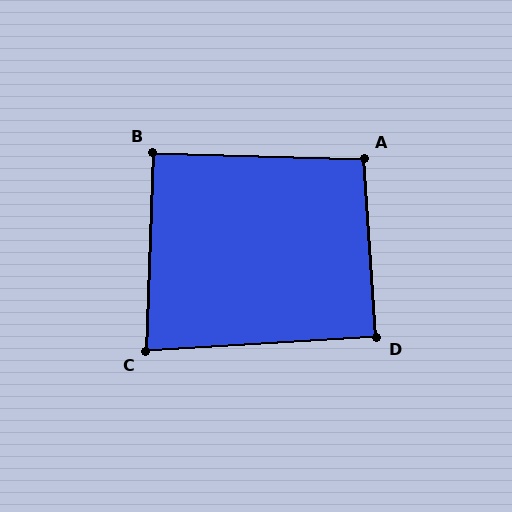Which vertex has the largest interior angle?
A, at approximately 95 degrees.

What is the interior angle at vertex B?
Approximately 91 degrees (approximately right).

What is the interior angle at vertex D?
Approximately 89 degrees (approximately right).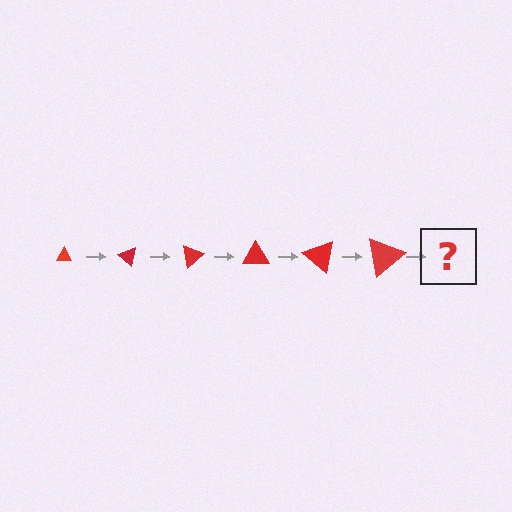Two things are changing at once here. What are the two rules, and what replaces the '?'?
The two rules are that the triangle grows larger each step and it rotates 40 degrees each step. The '?' should be a triangle, larger than the previous one and rotated 240 degrees from the start.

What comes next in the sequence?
The next element should be a triangle, larger than the previous one and rotated 240 degrees from the start.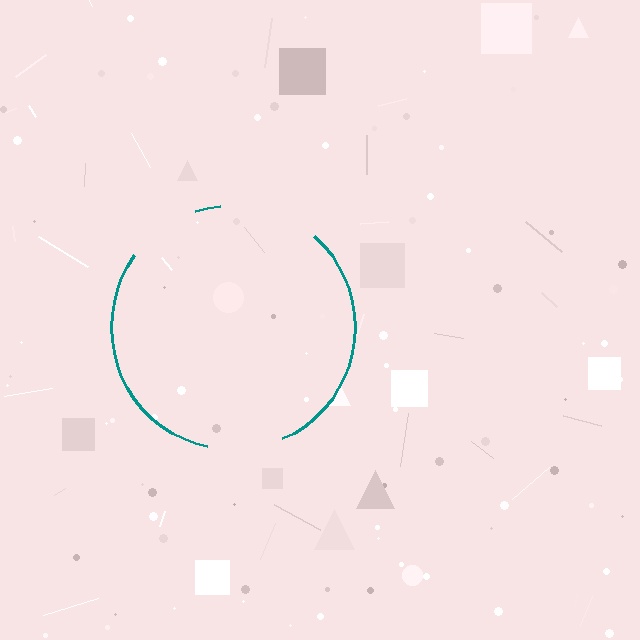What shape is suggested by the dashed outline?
The dashed outline suggests a circle.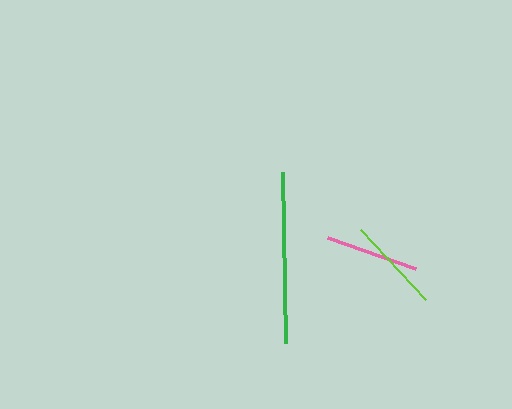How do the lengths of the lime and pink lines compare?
The lime and pink lines are approximately the same length.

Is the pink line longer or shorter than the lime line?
The lime line is longer than the pink line.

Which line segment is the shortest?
The pink line is the shortest at approximately 93 pixels.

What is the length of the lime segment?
The lime segment is approximately 96 pixels long.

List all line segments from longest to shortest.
From longest to shortest: green, lime, pink.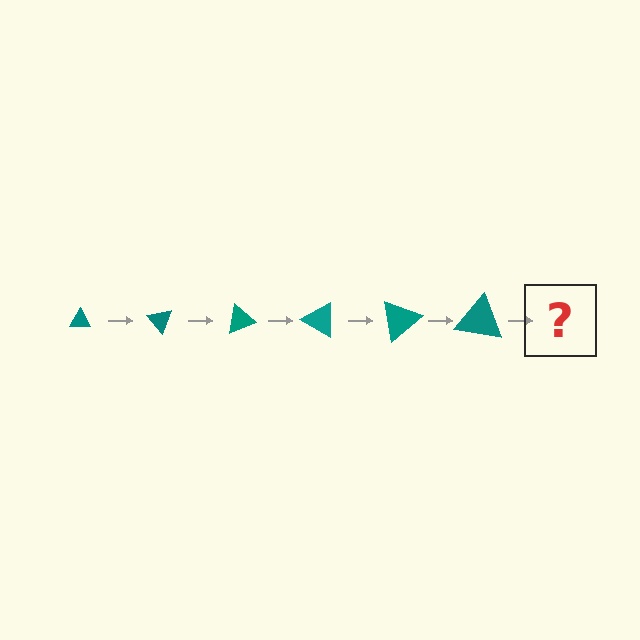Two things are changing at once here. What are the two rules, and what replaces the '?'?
The two rules are that the triangle grows larger each step and it rotates 50 degrees each step. The '?' should be a triangle, larger than the previous one and rotated 300 degrees from the start.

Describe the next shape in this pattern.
It should be a triangle, larger than the previous one and rotated 300 degrees from the start.